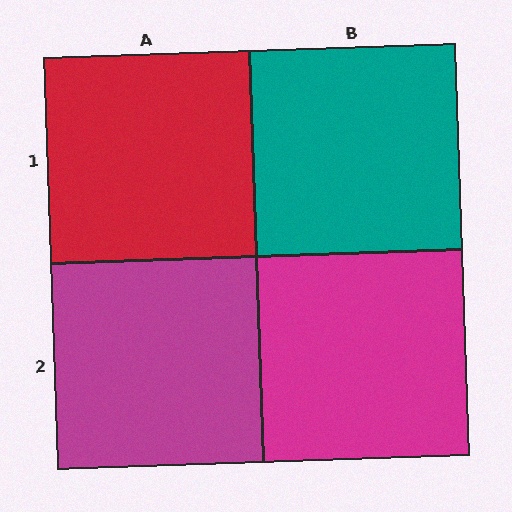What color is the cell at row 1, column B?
Teal.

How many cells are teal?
1 cell is teal.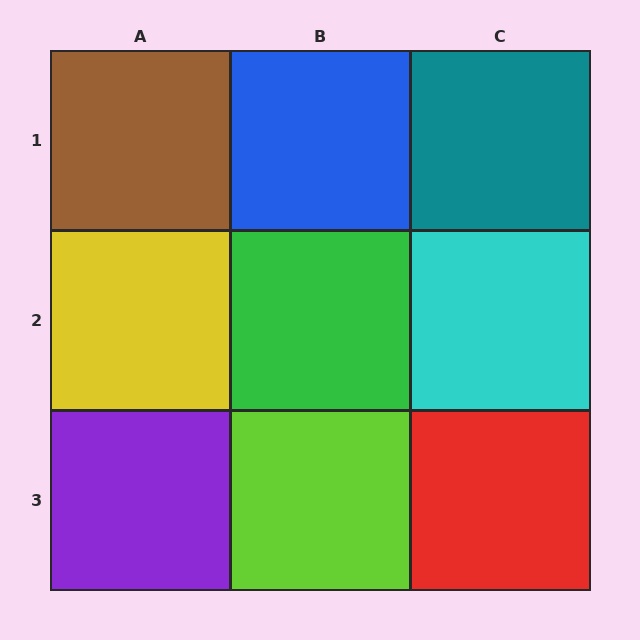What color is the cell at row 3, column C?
Red.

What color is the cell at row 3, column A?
Purple.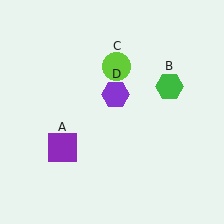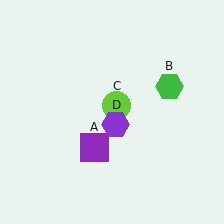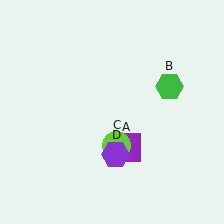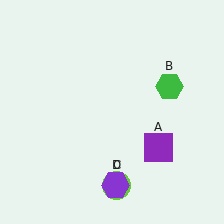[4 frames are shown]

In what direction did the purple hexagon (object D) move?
The purple hexagon (object D) moved down.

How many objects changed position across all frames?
3 objects changed position: purple square (object A), lime circle (object C), purple hexagon (object D).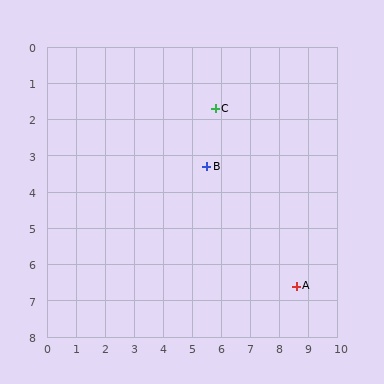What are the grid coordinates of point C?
Point C is at approximately (5.8, 1.7).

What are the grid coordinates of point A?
Point A is at approximately (8.6, 6.6).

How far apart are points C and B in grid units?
Points C and B are about 1.6 grid units apart.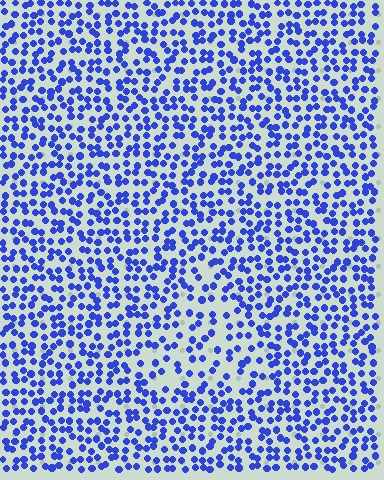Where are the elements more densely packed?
The elements are more densely packed outside the triangle boundary.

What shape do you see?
I see a triangle.